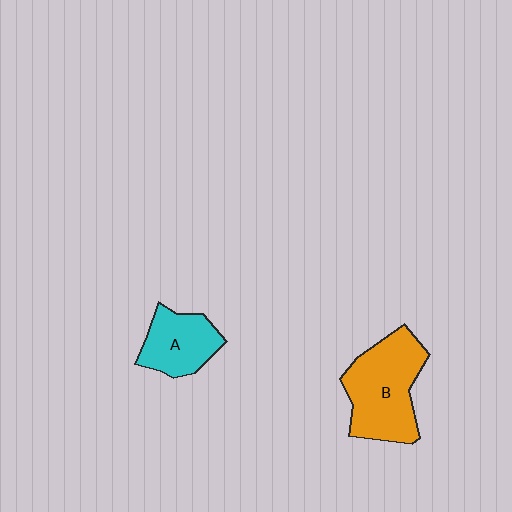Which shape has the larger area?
Shape B (orange).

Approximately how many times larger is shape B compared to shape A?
Approximately 1.7 times.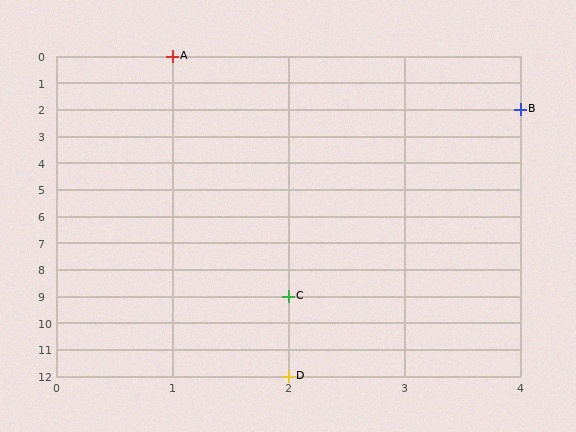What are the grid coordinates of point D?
Point D is at grid coordinates (2, 12).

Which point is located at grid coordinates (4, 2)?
Point B is at (4, 2).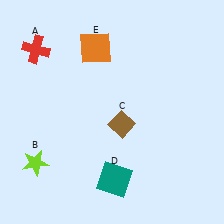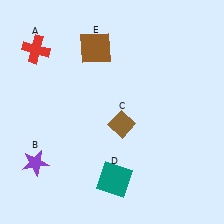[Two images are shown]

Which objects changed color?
B changed from lime to purple. E changed from orange to brown.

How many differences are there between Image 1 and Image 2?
There are 2 differences between the two images.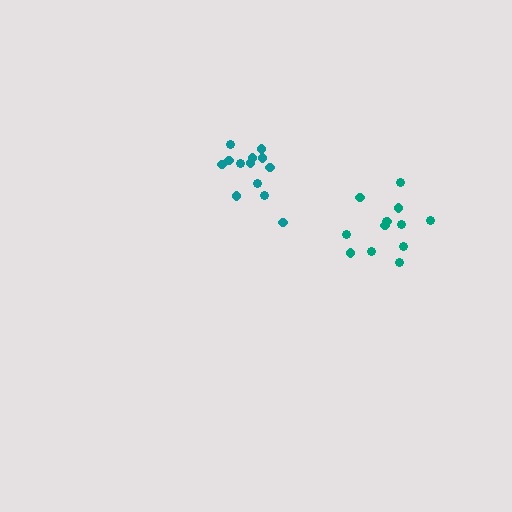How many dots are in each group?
Group 1: 13 dots, Group 2: 13 dots (26 total).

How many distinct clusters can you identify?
There are 2 distinct clusters.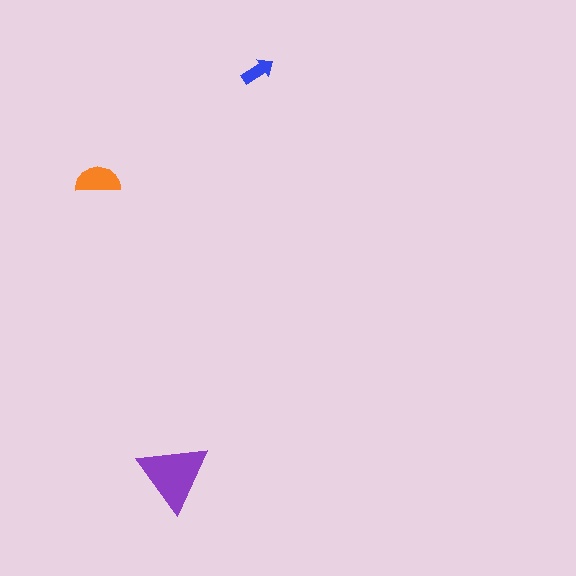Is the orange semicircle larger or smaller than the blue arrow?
Larger.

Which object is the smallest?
The blue arrow.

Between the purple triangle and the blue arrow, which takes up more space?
The purple triangle.